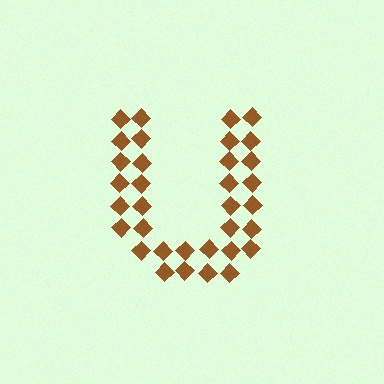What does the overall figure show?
The overall figure shows the letter U.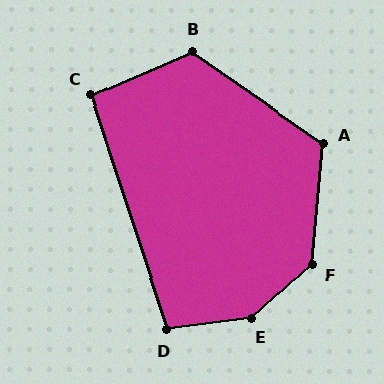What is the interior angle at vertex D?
Approximately 101 degrees (obtuse).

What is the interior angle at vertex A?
Approximately 120 degrees (obtuse).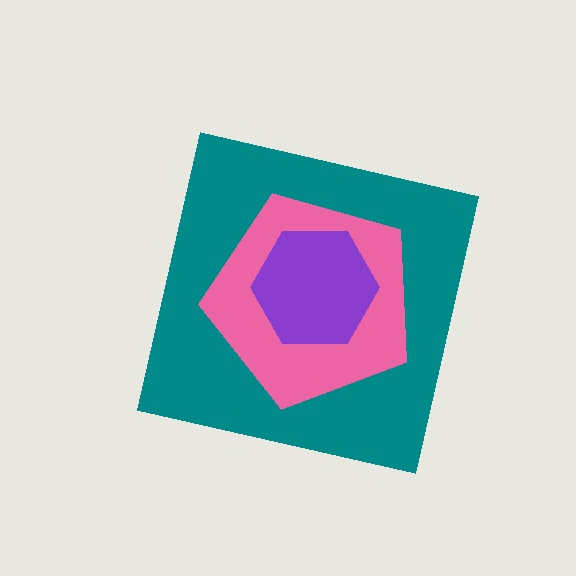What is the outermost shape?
The teal square.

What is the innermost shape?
The purple hexagon.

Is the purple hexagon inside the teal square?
Yes.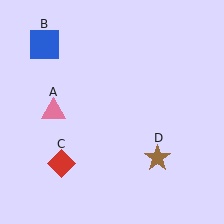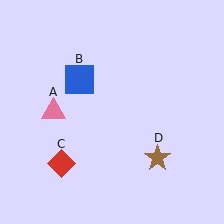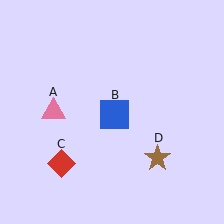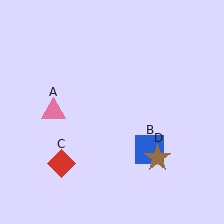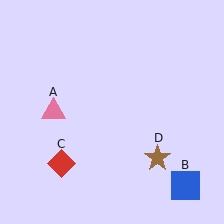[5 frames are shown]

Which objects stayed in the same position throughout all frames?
Pink triangle (object A) and red diamond (object C) and brown star (object D) remained stationary.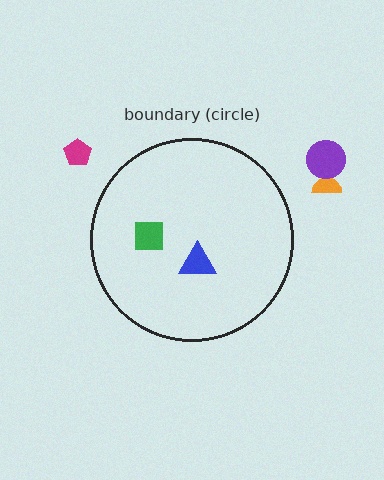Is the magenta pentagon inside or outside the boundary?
Outside.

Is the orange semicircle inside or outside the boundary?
Outside.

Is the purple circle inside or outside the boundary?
Outside.